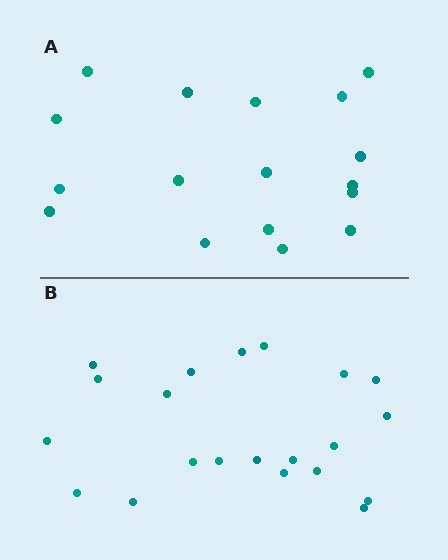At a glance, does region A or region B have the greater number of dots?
Region B (the bottom region) has more dots.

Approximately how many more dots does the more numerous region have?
Region B has about 4 more dots than region A.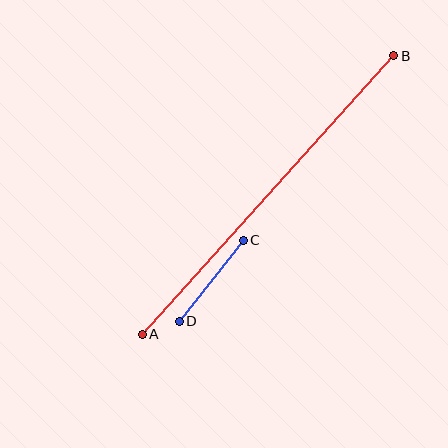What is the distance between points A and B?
The distance is approximately 375 pixels.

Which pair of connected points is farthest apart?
Points A and B are farthest apart.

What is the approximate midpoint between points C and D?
The midpoint is at approximately (211, 281) pixels.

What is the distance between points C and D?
The distance is approximately 104 pixels.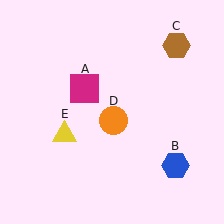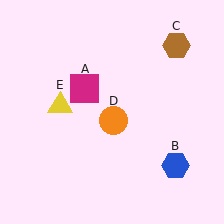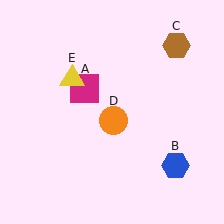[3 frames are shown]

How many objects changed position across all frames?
1 object changed position: yellow triangle (object E).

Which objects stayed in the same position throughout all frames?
Magenta square (object A) and blue hexagon (object B) and brown hexagon (object C) and orange circle (object D) remained stationary.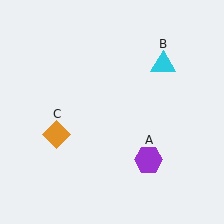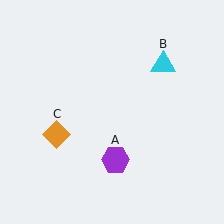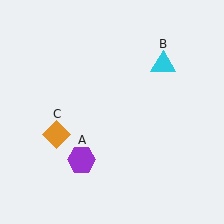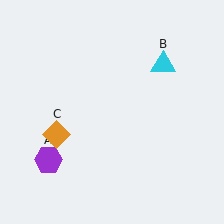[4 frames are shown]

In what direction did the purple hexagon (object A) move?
The purple hexagon (object A) moved left.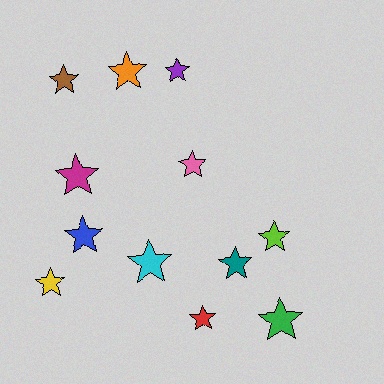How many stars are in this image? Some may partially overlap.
There are 12 stars.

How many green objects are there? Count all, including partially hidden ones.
There is 1 green object.